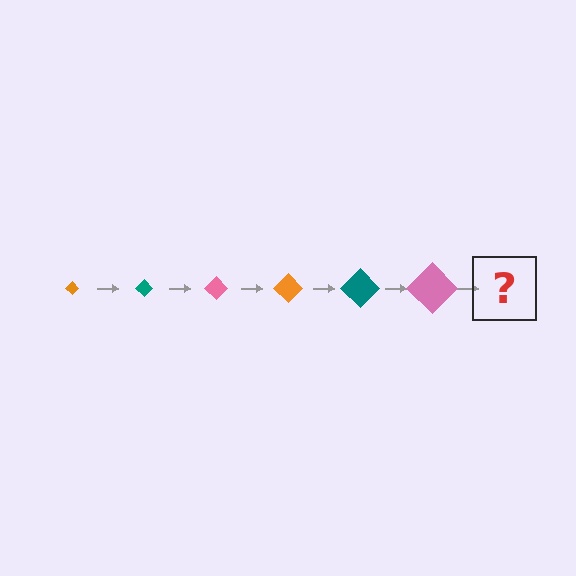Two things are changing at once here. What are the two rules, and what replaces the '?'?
The two rules are that the diamond grows larger each step and the color cycles through orange, teal, and pink. The '?' should be an orange diamond, larger than the previous one.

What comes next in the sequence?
The next element should be an orange diamond, larger than the previous one.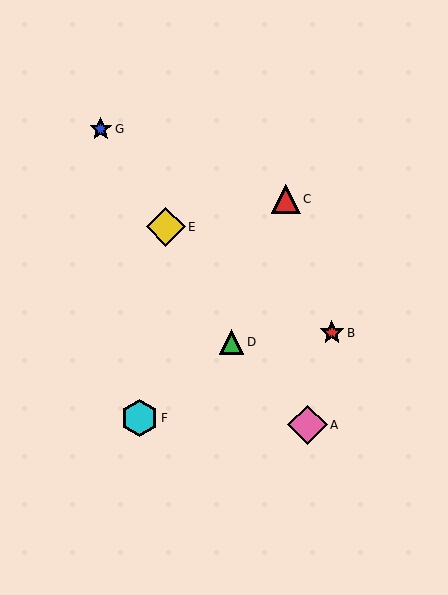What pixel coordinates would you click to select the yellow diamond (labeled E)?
Click at (166, 227) to select the yellow diamond E.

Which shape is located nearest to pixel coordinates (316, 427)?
The pink diamond (labeled A) at (307, 425) is nearest to that location.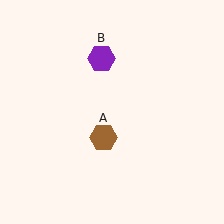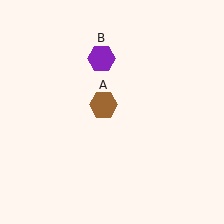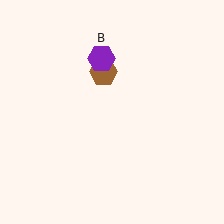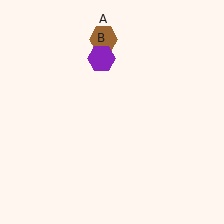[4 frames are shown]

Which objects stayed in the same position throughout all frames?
Purple hexagon (object B) remained stationary.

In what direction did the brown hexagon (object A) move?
The brown hexagon (object A) moved up.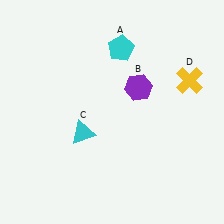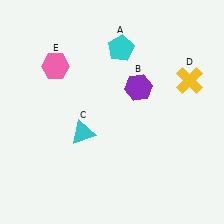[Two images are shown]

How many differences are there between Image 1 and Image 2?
There is 1 difference between the two images.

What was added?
A pink hexagon (E) was added in Image 2.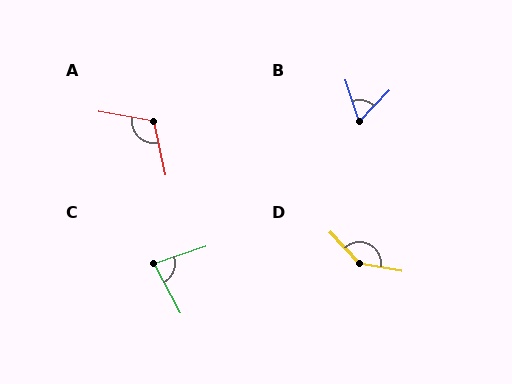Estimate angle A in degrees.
Approximately 111 degrees.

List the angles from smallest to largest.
B (61°), C (81°), A (111°), D (143°).